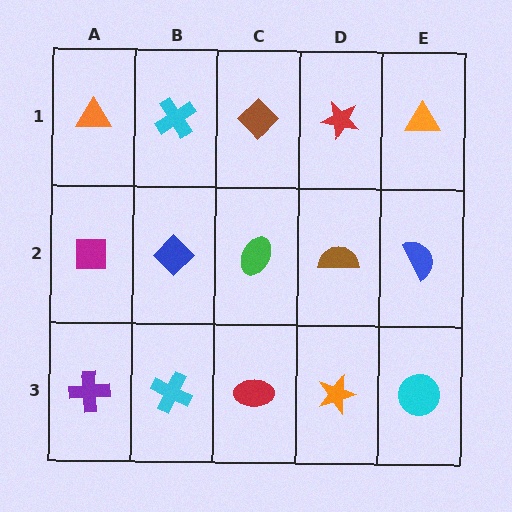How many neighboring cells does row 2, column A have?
3.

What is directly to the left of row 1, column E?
A red star.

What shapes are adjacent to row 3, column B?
A blue diamond (row 2, column B), a purple cross (row 3, column A), a red ellipse (row 3, column C).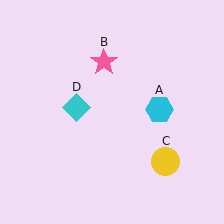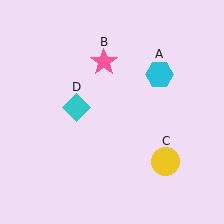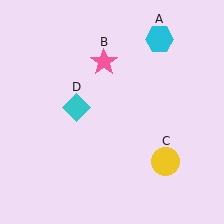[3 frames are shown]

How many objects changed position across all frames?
1 object changed position: cyan hexagon (object A).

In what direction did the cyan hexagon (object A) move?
The cyan hexagon (object A) moved up.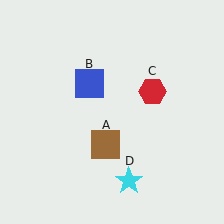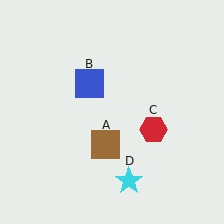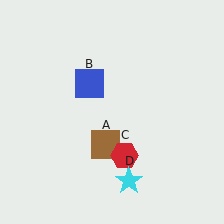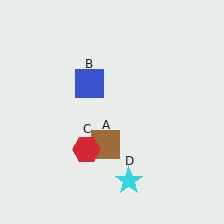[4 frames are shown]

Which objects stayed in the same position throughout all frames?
Brown square (object A) and blue square (object B) and cyan star (object D) remained stationary.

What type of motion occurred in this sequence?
The red hexagon (object C) rotated clockwise around the center of the scene.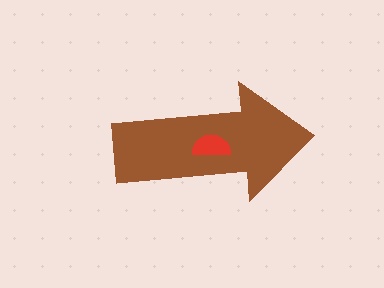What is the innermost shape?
The red semicircle.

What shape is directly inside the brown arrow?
The red semicircle.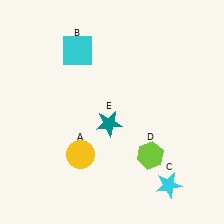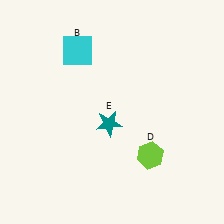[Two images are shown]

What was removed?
The cyan star (C), the yellow circle (A) were removed in Image 2.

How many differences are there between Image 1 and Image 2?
There are 2 differences between the two images.